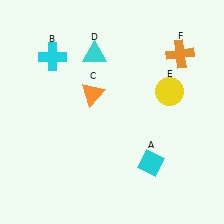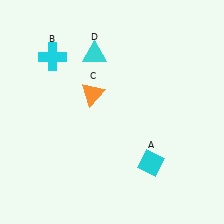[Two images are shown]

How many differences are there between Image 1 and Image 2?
There are 2 differences between the two images.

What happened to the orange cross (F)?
The orange cross (F) was removed in Image 2. It was in the top-right area of Image 1.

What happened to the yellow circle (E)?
The yellow circle (E) was removed in Image 2. It was in the top-right area of Image 1.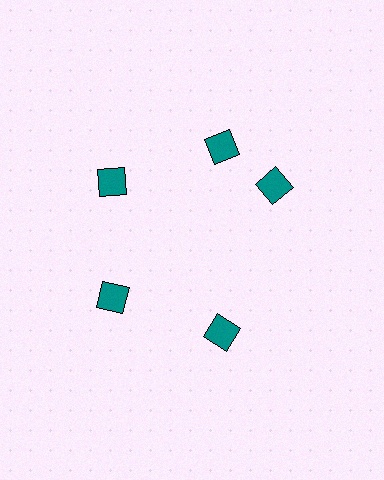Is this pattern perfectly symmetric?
No. The 5 teal diamonds are arranged in a ring, but one element near the 3 o'clock position is rotated out of alignment along the ring, breaking the 5-fold rotational symmetry.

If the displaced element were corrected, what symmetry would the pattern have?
It would have 5-fold rotational symmetry — the pattern would map onto itself every 72 degrees.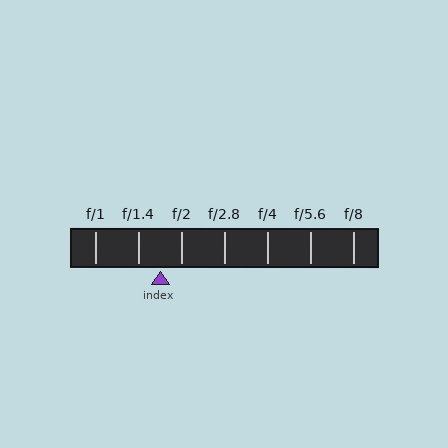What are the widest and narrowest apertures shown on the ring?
The widest aperture shown is f/1 and the narrowest is f/8.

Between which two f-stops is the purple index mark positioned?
The index mark is between f/1.4 and f/2.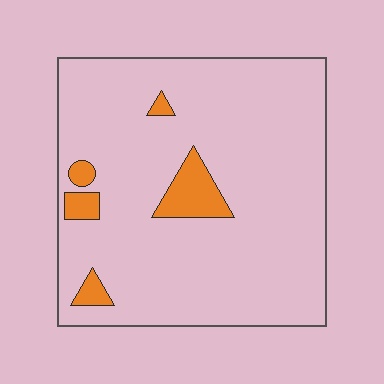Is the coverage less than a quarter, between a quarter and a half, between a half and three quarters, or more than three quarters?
Less than a quarter.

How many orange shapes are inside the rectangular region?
5.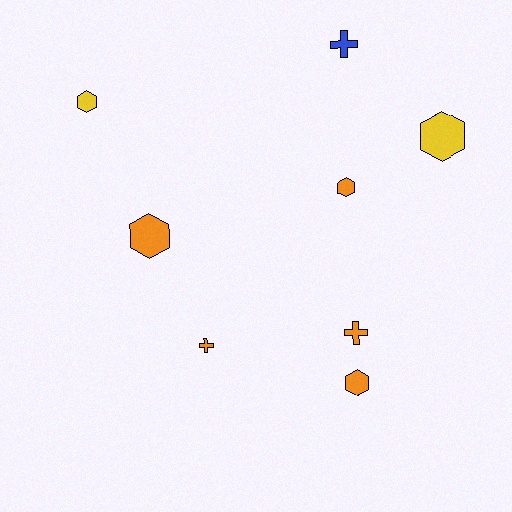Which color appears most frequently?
Orange, with 5 objects.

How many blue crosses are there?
There is 1 blue cross.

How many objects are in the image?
There are 8 objects.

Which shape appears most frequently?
Hexagon, with 5 objects.